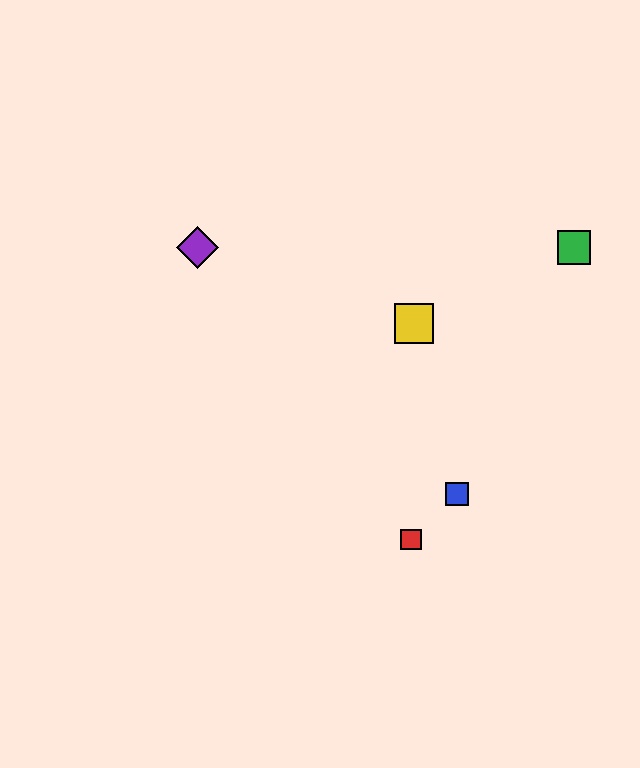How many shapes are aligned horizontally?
2 shapes (the green square, the purple diamond) are aligned horizontally.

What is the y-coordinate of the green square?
The green square is at y≈247.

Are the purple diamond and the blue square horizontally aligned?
No, the purple diamond is at y≈247 and the blue square is at y≈494.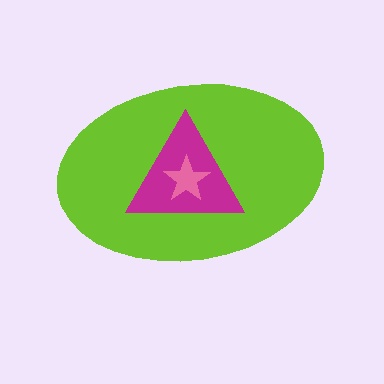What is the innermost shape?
The pink star.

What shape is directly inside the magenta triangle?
The pink star.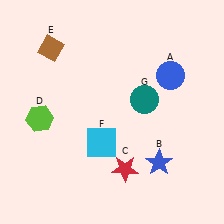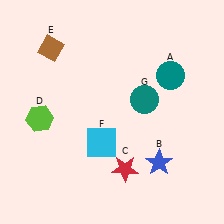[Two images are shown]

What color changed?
The circle (A) changed from blue in Image 1 to teal in Image 2.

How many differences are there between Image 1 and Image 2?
There is 1 difference between the two images.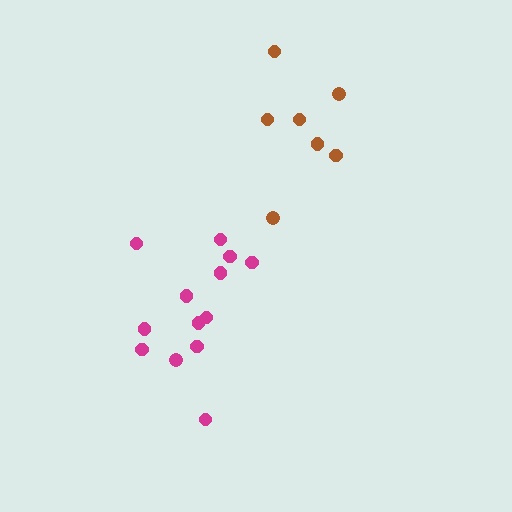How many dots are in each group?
Group 1: 7 dots, Group 2: 13 dots (20 total).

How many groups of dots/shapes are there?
There are 2 groups.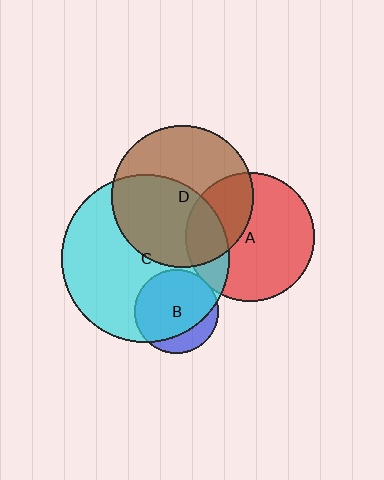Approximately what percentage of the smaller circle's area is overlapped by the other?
Approximately 80%.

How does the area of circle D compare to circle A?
Approximately 1.2 times.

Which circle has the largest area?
Circle C (cyan).